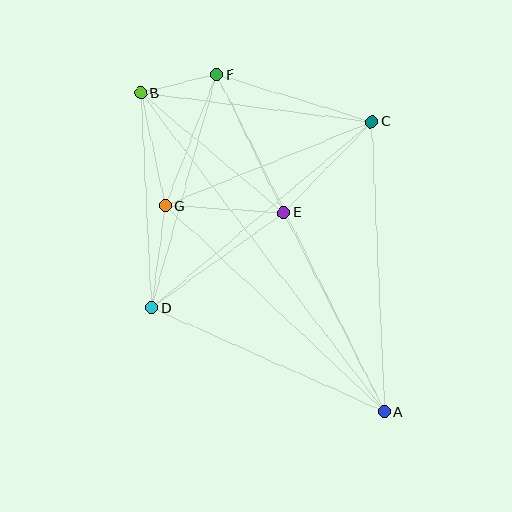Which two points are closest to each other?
Points B and F are closest to each other.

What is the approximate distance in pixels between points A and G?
The distance between A and G is approximately 301 pixels.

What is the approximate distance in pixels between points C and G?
The distance between C and G is approximately 223 pixels.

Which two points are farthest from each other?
Points A and B are farthest from each other.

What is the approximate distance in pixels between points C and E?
The distance between C and E is approximately 126 pixels.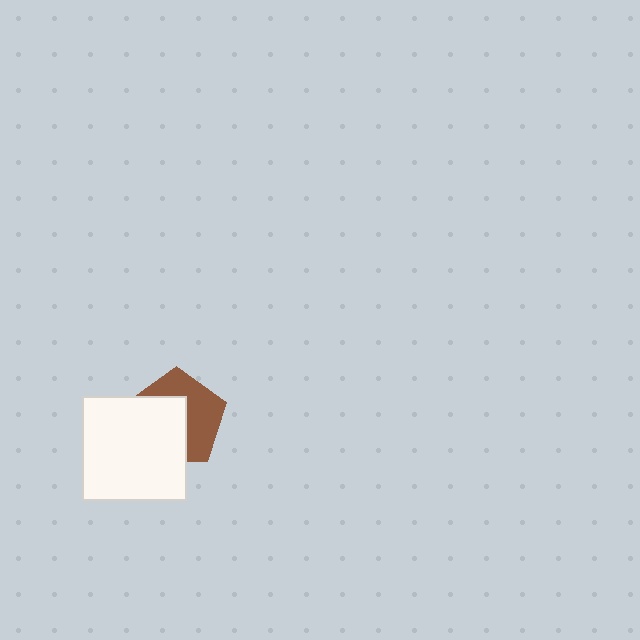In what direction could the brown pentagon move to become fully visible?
The brown pentagon could move toward the upper-right. That would shift it out from behind the white square entirely.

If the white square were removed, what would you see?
You would see the complete brown pentagon.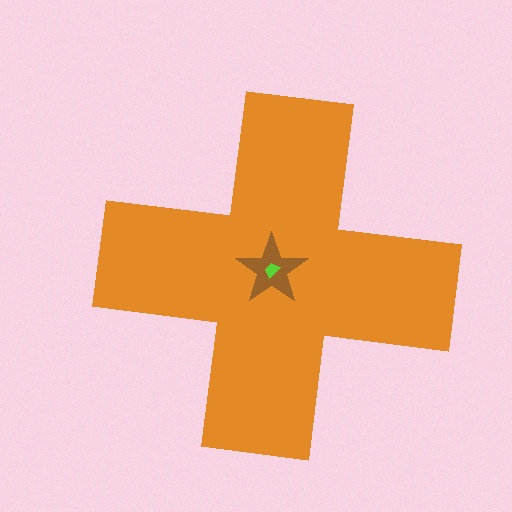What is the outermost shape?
The orange cross.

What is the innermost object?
The lime trapezoid.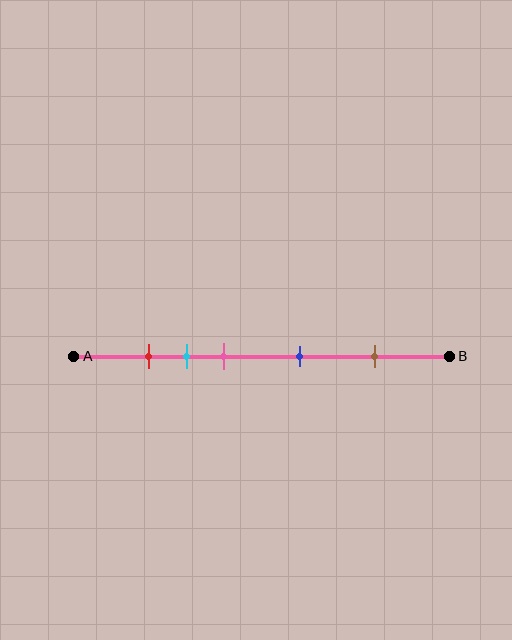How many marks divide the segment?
There are 5 marks dividing the segment.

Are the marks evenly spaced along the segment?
No, the marks are not evenly spaced.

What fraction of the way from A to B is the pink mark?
The pink mark is approximately 40% (0.4) of the way from A to B.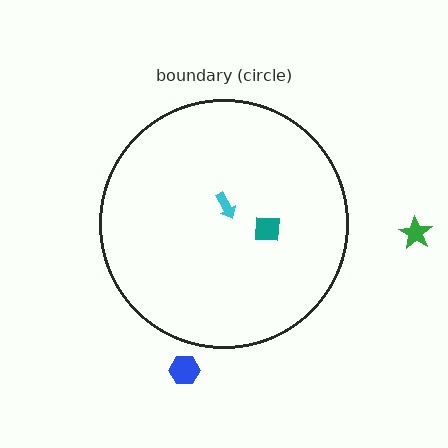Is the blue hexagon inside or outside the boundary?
Outside.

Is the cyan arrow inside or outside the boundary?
Inside.